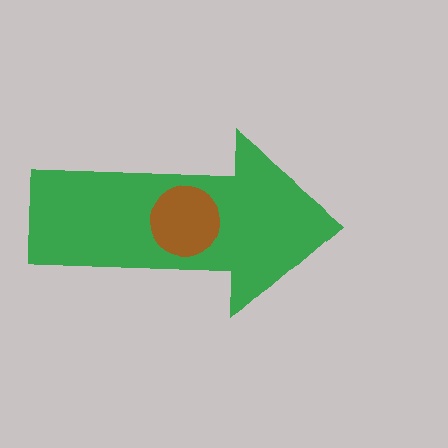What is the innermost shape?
The brown circle.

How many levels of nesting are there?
2.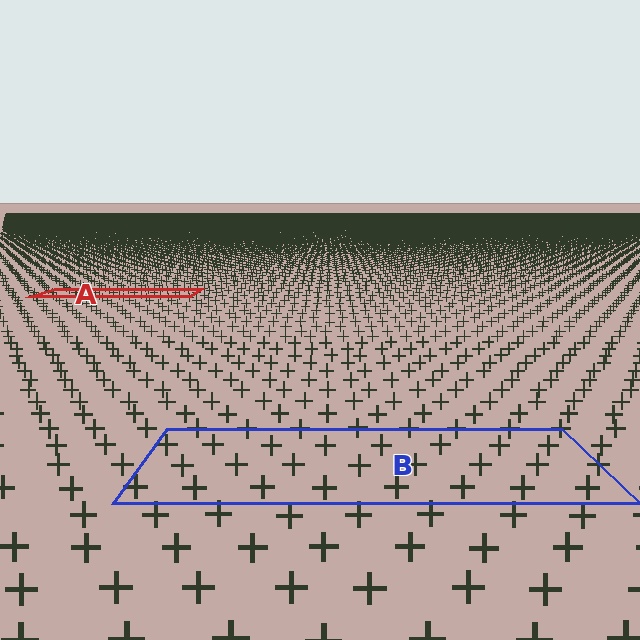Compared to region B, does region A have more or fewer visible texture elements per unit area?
Region A has more texture elements per unit area — they are packed more densely because it is farther away.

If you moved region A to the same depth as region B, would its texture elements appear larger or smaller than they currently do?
They would appear larger. At a closer depth, the same texture elements are projected at a bigger on-screen size.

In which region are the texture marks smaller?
The texture marks are smaller in region A, because it is farther away.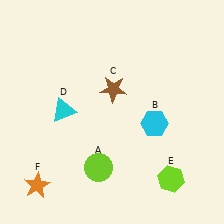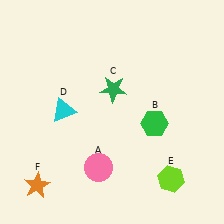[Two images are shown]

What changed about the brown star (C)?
In Image 1, C is brown. In Image 2, it changed to green.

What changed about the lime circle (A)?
In Image 1, A is lime. In Image 2, it changed to pink.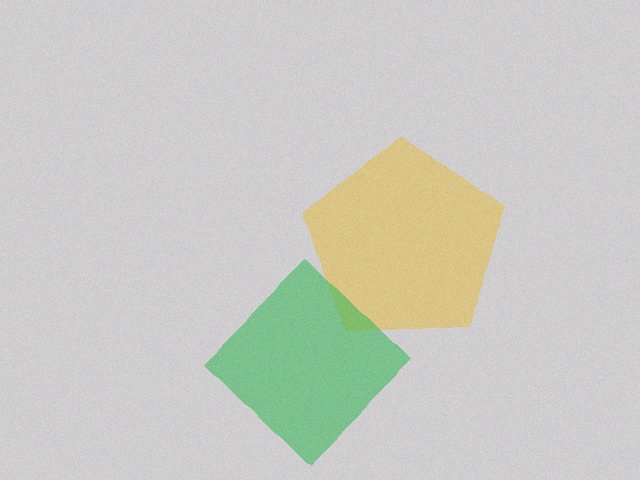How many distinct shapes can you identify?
There are 2 distinct shapes: a yellow pentagon, a green diamond.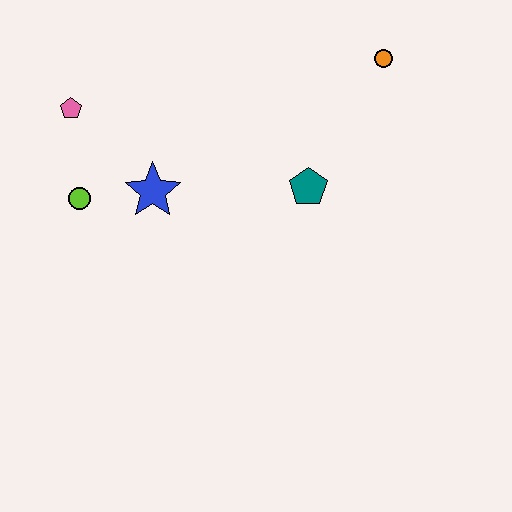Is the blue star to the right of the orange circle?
No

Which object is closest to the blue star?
The lime circle is closest to the blue star.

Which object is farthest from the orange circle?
The lime circle is farthest from the orange circle.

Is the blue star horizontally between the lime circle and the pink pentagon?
No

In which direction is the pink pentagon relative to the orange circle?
The pink pentagon is to the left of the orange circle.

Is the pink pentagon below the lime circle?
No